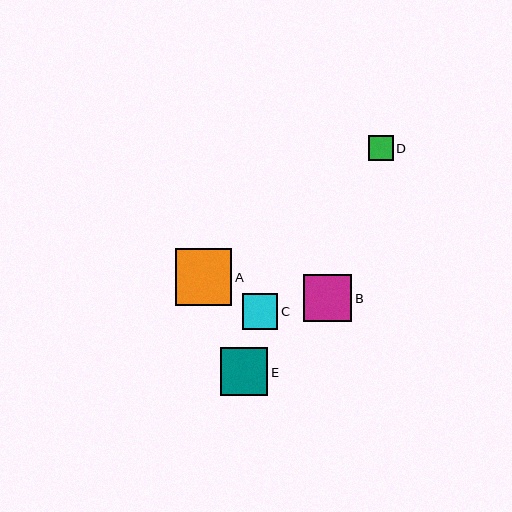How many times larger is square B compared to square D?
Square B is approximately 1.9 times the size of square D.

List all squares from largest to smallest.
From largest to smallest: A, E, B, C, D.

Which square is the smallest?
Square D is the smallest with a size of approximately 25 pixels.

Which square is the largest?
Square A is the largest with a size of approximately 57 pixels.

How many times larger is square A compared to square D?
Square A is approximately 2.3 times the size of square D.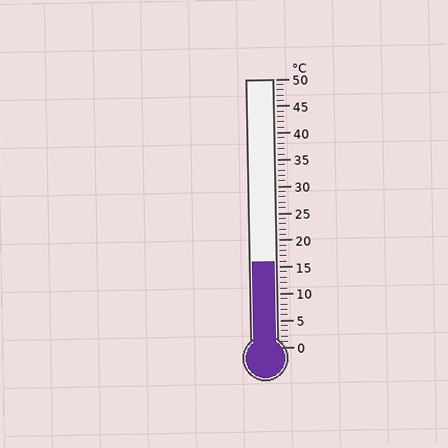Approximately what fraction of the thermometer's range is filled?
The thermometer is filled to approximately 30% of its range.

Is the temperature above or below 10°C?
The temperature is above 10°C.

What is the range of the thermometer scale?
The thermometer scale ranges from 0°C to 50°C.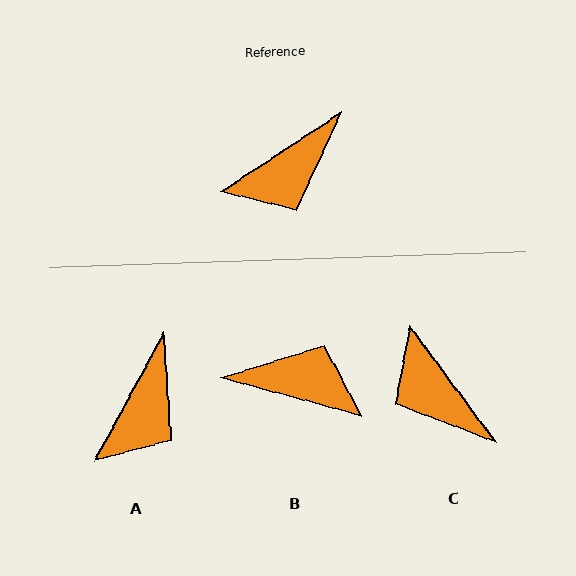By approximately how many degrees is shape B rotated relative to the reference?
Approximately 131 degrees counter-clockwise.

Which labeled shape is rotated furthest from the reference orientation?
B, about 131 degrees away.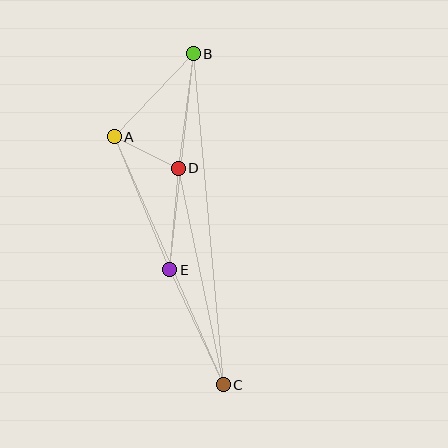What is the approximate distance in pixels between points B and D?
The distance between B and D is approximately 116 pixels.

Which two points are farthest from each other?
Points B and C are farthest from each other.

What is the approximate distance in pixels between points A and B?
The distance between A and B is approximately 115 pixels.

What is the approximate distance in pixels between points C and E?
The distance between C and E is approximately 127 pixels.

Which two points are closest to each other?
Points A and D are closest to each other.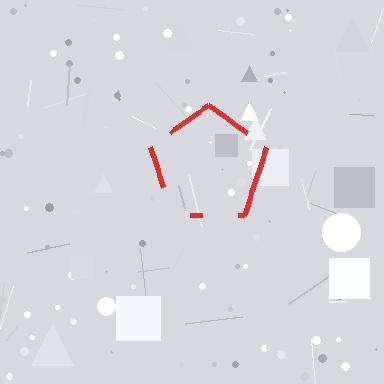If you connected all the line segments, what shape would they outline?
They would outline a pentagon.